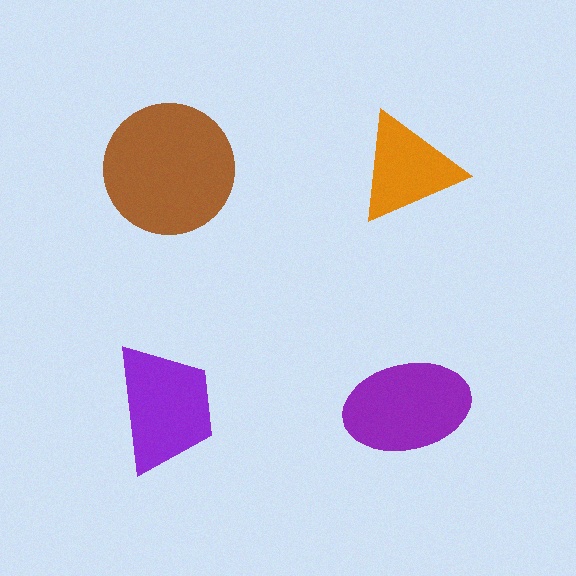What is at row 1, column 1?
A brown circle.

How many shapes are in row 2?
2 shapes.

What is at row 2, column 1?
A purple trapezoid.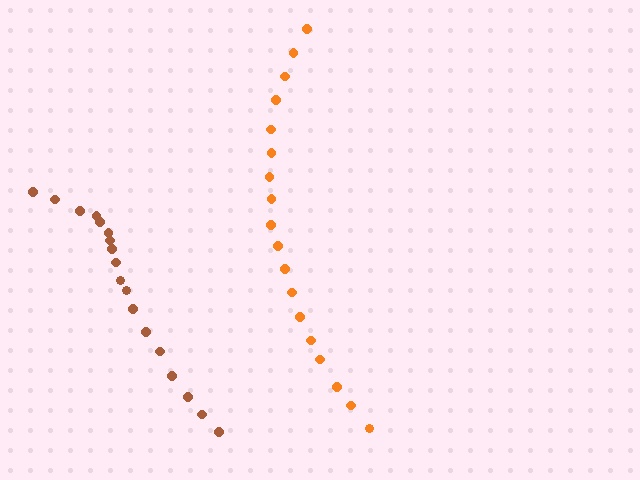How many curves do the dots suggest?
There are 2 distinct paths.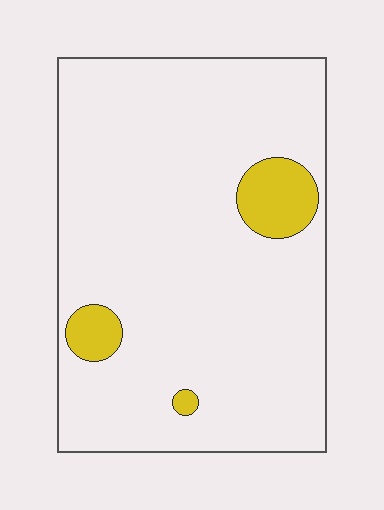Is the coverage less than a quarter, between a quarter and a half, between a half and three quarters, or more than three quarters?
Less than a quarter.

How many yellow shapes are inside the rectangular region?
3.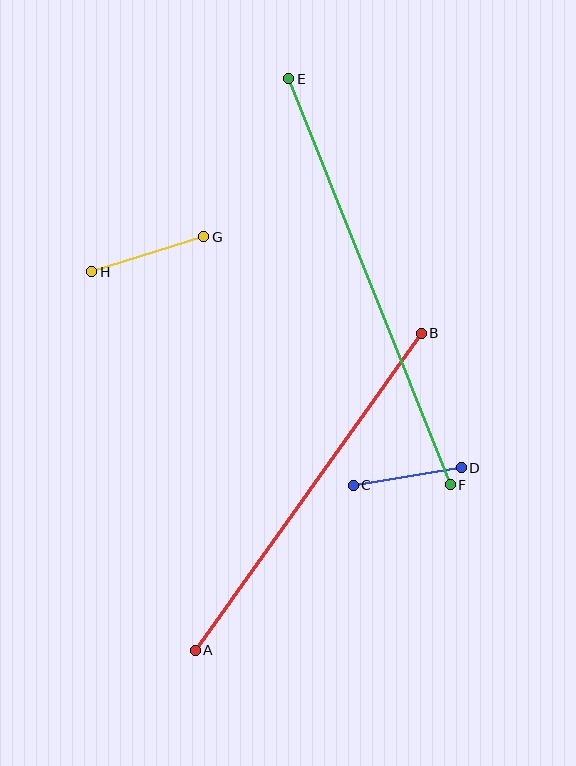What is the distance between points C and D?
The distance is approximately 110 pixels.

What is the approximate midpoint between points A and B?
The midpoint is at approximately (308, 492) pixels.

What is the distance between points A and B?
The distance is approximately 390 pixels.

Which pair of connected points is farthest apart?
Points E and F are farthest apart.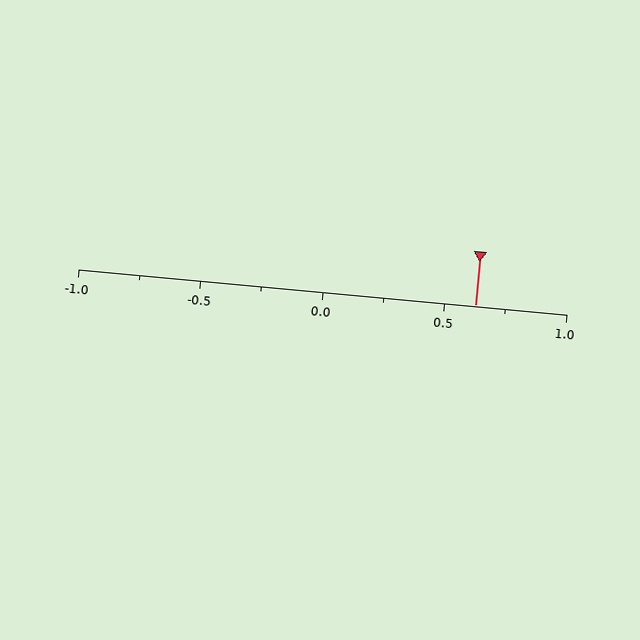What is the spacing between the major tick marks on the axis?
The major ticks are spaced 0.5 apart.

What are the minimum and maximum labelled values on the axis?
The axis runs from -1.0 to 1.0.